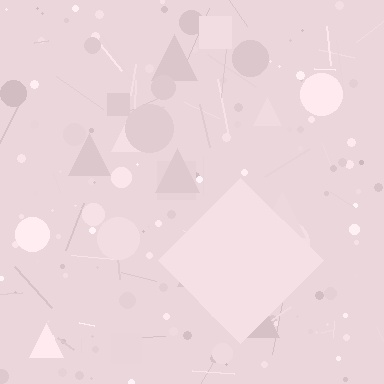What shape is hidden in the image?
A diamond is hidden in the image.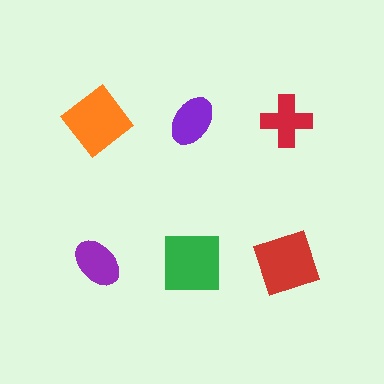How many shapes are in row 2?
3 shapes.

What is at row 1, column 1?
An orange diamond.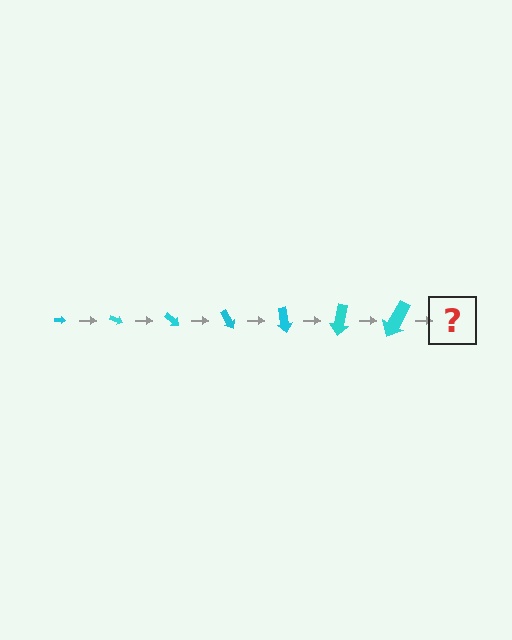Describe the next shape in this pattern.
It should be an arrow, larger than the previous one and rotated 140 degrees from the start.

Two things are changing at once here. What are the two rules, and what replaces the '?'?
The two rules are that the arrow grows larger each step and it rotates 20 degrees each step. The '?' should be an arrow, larger than the previous one and rotated 140 degrees from the start.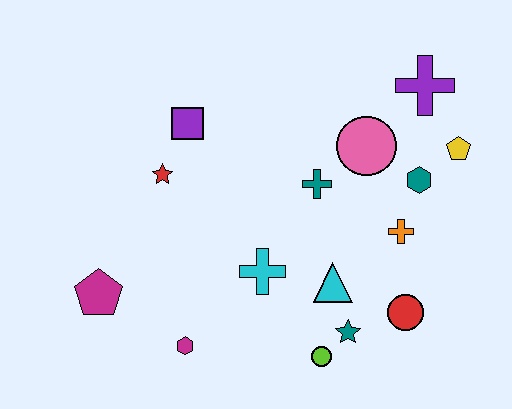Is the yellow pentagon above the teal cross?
Yes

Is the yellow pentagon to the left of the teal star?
No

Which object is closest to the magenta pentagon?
The magenta hexagon is closest to the magenta pentagon.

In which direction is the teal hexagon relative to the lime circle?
The teal hexagon is above the lime circle.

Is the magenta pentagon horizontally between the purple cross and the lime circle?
No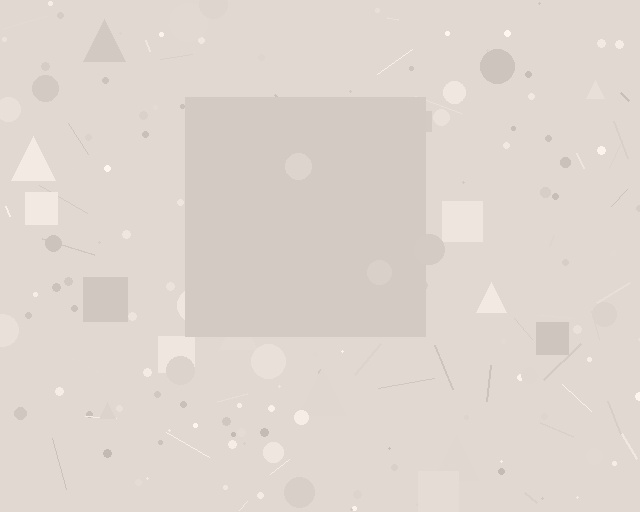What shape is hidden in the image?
A square is hidden in the image.